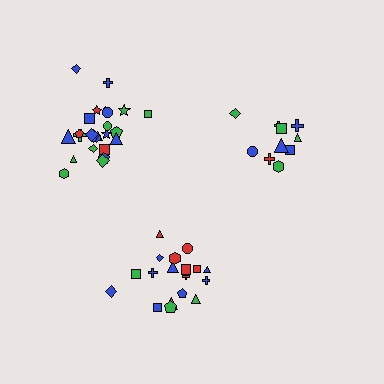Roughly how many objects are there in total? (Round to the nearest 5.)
Roughly 55 objects in total.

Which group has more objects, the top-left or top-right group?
The top-left group.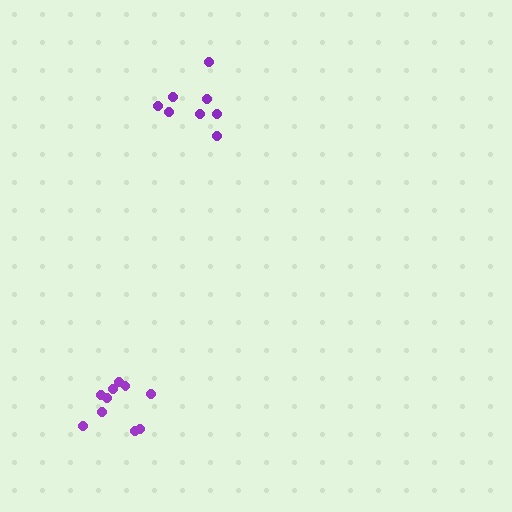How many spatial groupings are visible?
There are 2 spatial groupings.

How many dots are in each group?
Group 1: 10 dots, Group 2: 8 dots (18 total).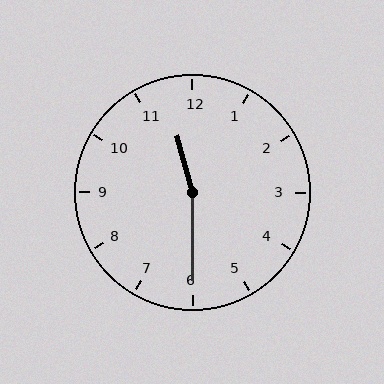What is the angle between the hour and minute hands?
Approximately 165 degrees.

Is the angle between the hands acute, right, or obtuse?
It is obtuse.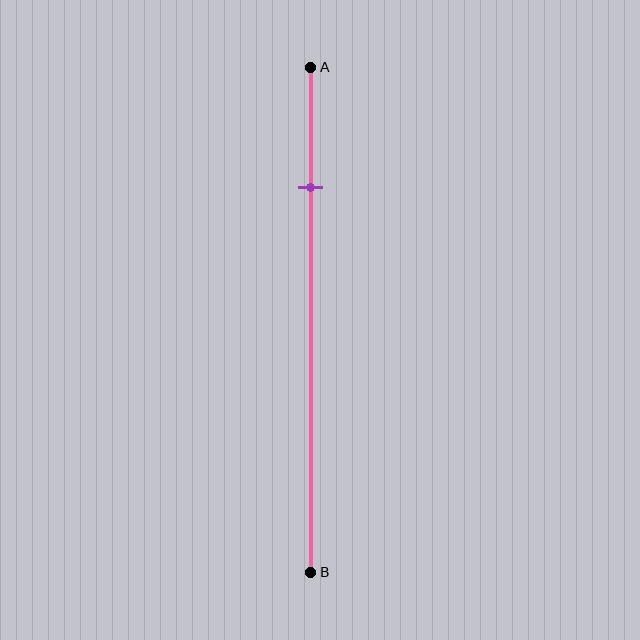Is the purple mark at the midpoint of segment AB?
No, the mark is at about 25% from A, not at the 50% midpoint.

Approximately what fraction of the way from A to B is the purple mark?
The purple mark is approximately 25% of the way from A to B.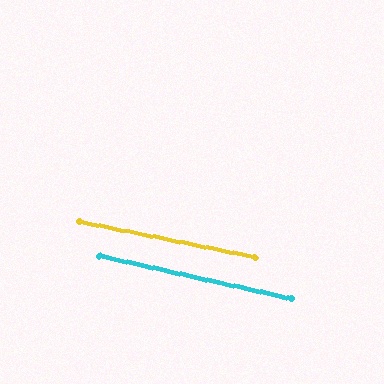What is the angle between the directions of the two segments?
Approximately 1 degree.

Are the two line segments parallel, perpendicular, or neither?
Parallel — their directions differ by only 1.2°.